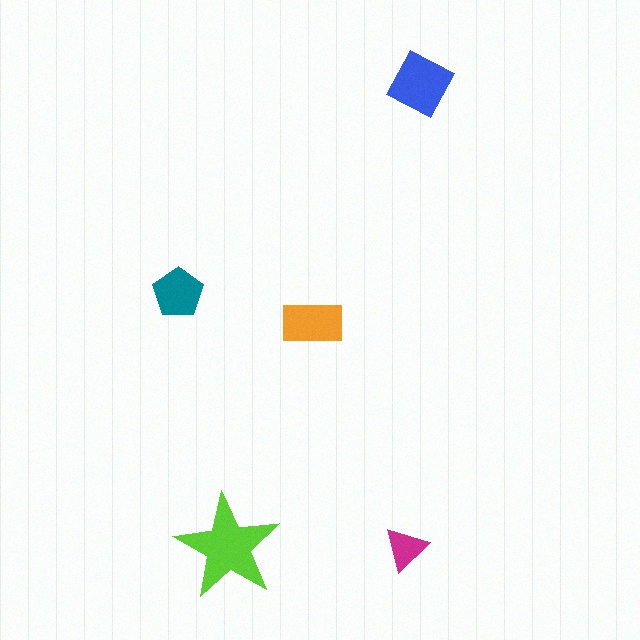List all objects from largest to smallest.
The lime star, the blue diamond, the orange rectangle, the teal pentagon, the magenta triangle.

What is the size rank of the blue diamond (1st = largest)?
2nd.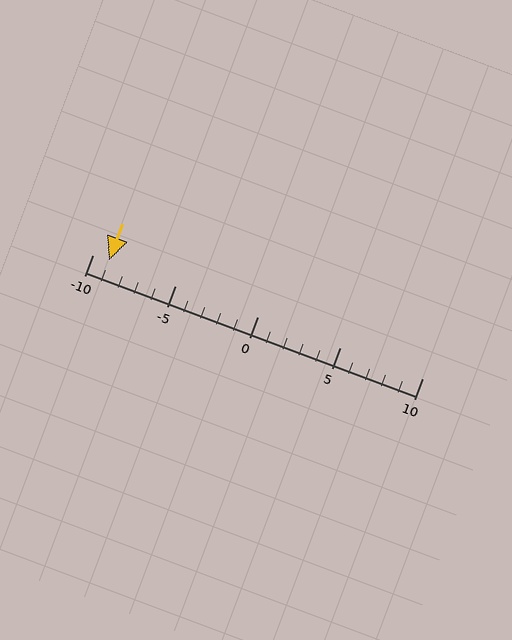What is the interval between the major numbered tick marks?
The major tick marks are spaced 5 units apart.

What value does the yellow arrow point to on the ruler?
The yellow arrow points to approximately -9.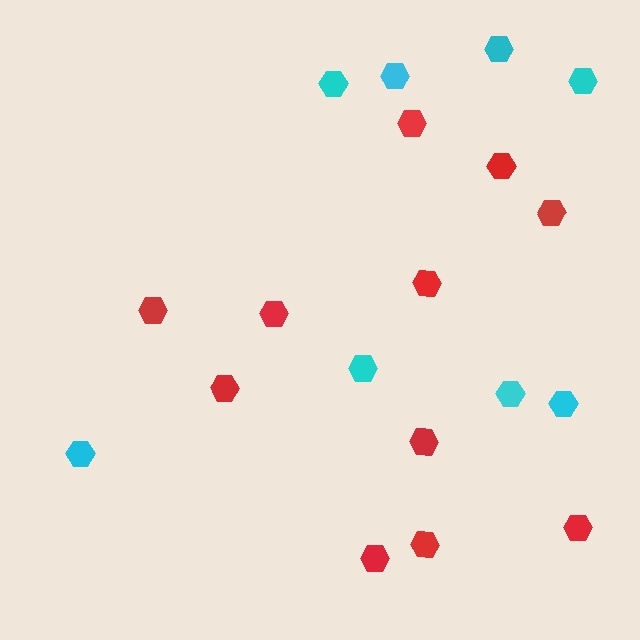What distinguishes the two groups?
There are 2 groups: one group of cyan hexagons (8) and one group of red hexagons (11).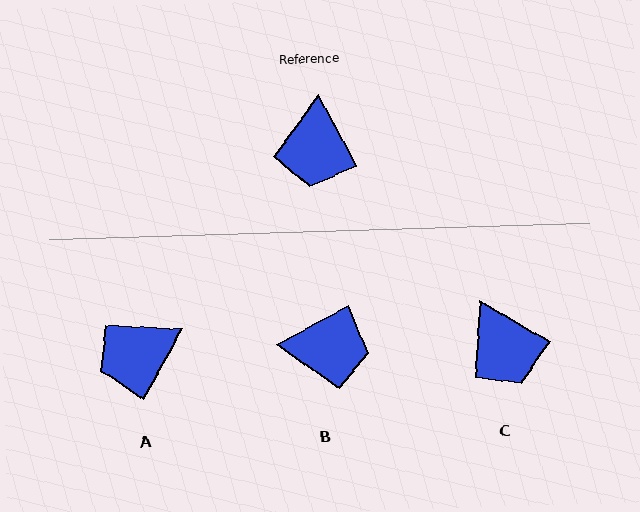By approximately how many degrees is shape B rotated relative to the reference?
Approximately 91 degrees counter-clockwise.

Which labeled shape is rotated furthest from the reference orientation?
B, about 91 degrees away.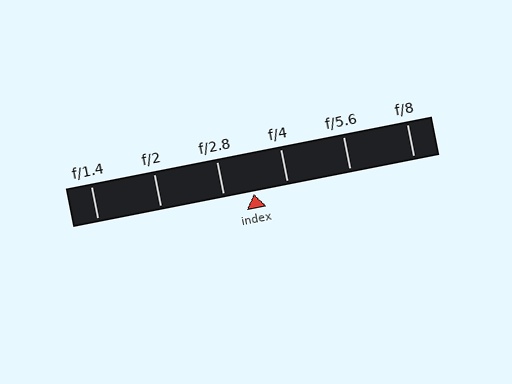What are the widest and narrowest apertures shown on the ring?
The widest aperture shown is f/1.4 and the narrowest is f/8.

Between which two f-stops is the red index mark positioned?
The index mark is between f/2.8 and f/4.